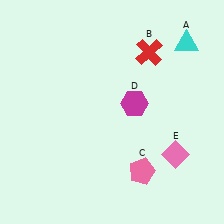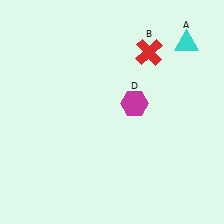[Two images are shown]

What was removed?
The pink diamond (E), the pink pentagon (C) were removed in Image 2.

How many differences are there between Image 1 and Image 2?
There are 2 differences between the two images.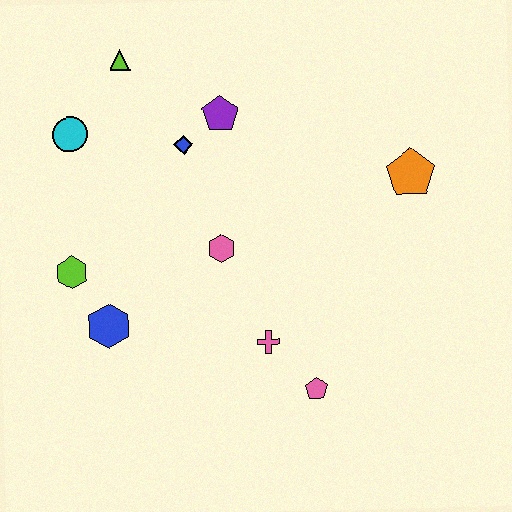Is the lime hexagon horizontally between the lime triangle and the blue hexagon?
No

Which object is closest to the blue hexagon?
The lime hexagon is closest to the blue hexagon.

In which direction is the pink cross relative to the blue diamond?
The pink cross is below the blue diamond.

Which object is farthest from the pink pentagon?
The lime triangle is farthest from the pink pentagon.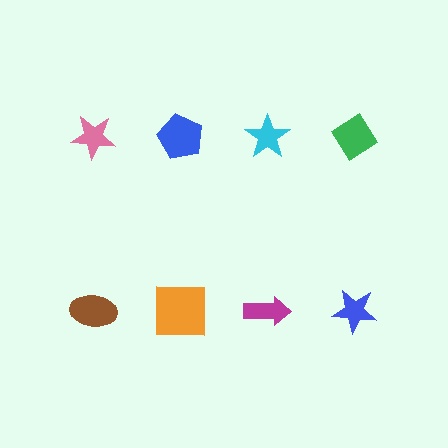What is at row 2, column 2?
An orange square.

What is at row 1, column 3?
A cyan star.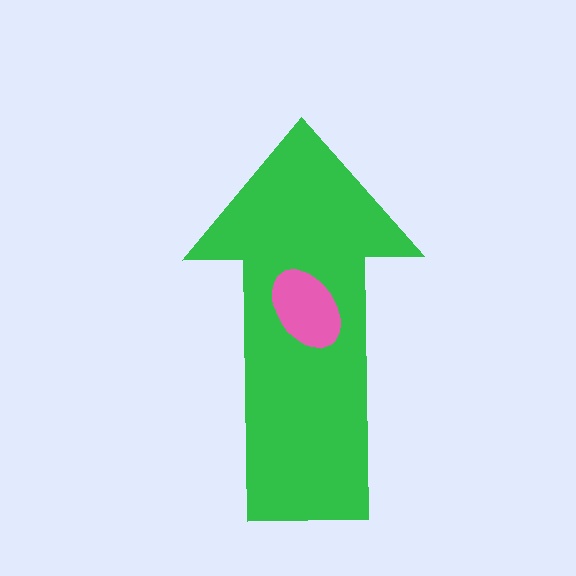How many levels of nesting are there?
2.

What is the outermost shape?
The green arrow.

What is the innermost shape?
The pink ellipse.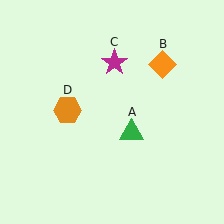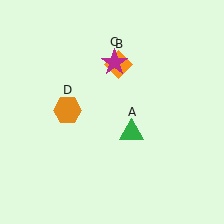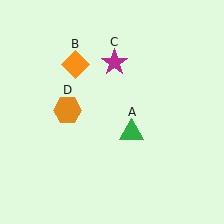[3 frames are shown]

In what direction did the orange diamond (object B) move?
The orange diamond (object B) moved left.